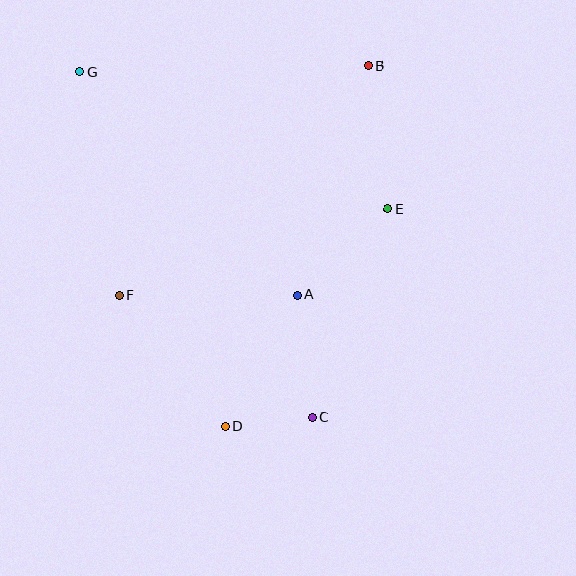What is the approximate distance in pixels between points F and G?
The distance between F and G is approximately 227 pixels.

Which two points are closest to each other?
Points C and D are closest to each other.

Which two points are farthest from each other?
Points C and G are farthest from each other.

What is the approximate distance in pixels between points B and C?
The distance between B and C is approximately 357 pixels.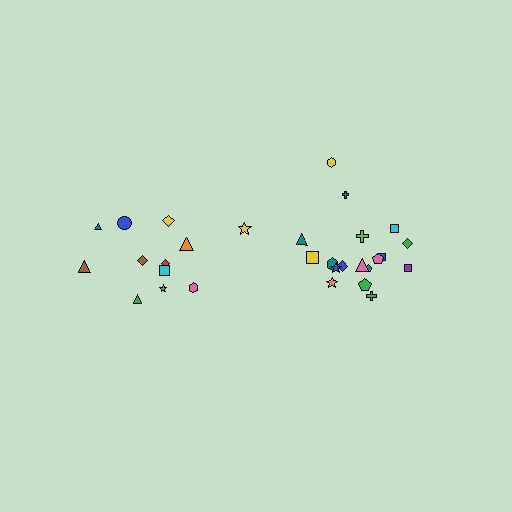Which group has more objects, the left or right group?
The right group.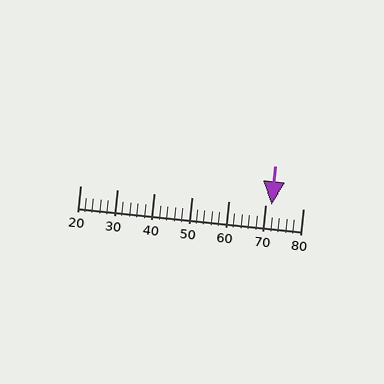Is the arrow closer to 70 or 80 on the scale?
The arrow is closer to 70.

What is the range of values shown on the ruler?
The ruler shows values from 20 to 80.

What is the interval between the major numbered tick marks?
The major tick marks are spaced 10 units apart.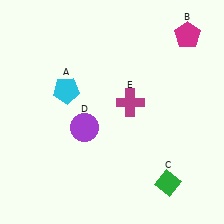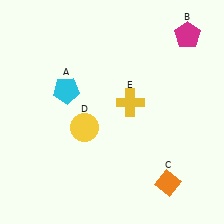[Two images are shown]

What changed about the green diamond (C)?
In Image 1, C is green. In Image 2, it changed to orange.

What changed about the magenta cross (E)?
In Image 1, E is magenta. In Image 2, it changed to yellow.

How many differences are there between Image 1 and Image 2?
There are 3 differences between the two images.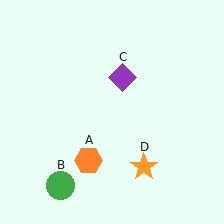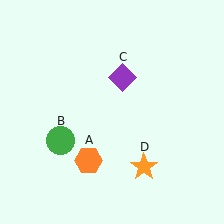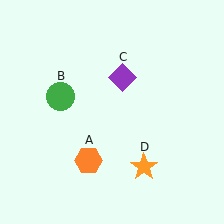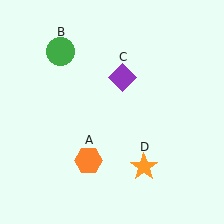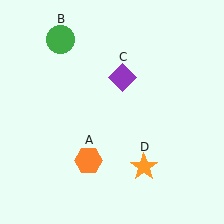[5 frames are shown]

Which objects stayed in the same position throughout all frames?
Orange hexagon (object A) and purple diamond (object C) and orange star (object D) remained stationary.